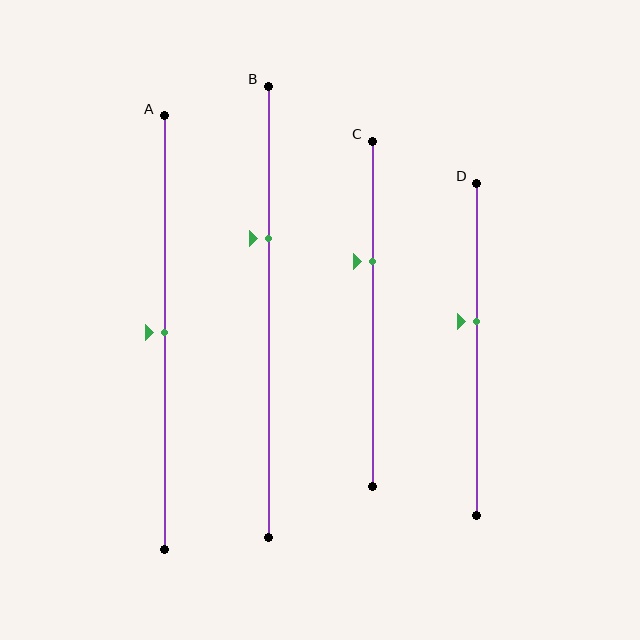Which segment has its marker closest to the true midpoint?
Segment A has its marker closest to the true midpoint.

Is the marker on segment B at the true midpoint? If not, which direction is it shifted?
No, the marker on segment B is shifted upward by about 16% of the segment length.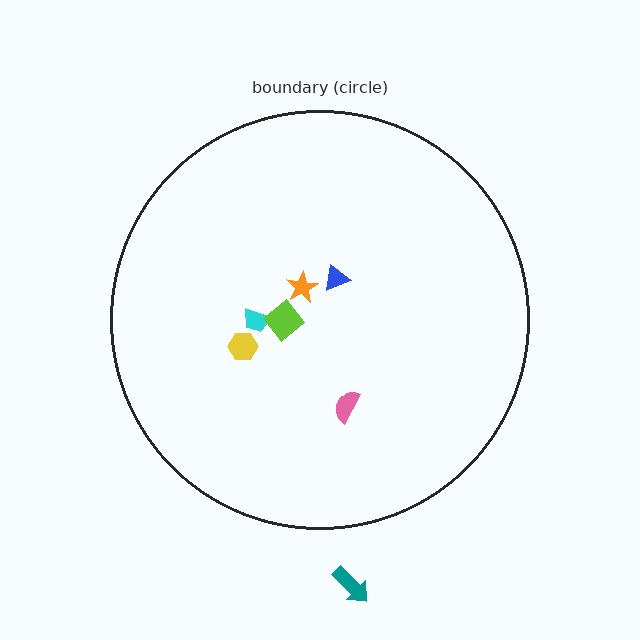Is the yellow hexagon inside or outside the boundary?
Inside.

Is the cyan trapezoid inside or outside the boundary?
Inside.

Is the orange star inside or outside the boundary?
Inside.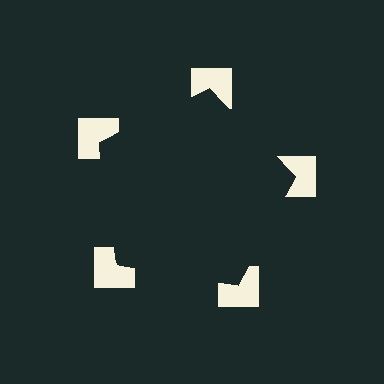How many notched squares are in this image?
There are 5 — one at each vertex of the illusory pentagon.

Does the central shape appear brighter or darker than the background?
It typically appears slightly darker than the background, even though no actual brightness change is drawn.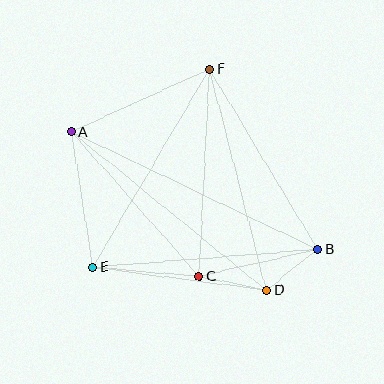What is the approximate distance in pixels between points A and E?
The distance between A and E is approximately 137 pixels.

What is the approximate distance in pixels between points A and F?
The distance between A and F is approximately 152 pixels.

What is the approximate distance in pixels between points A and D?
The distance between A and D is approximately 251 pixels.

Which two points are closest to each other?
Points B and D are closest to each other.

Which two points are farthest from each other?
Points A and B are farthest from each other.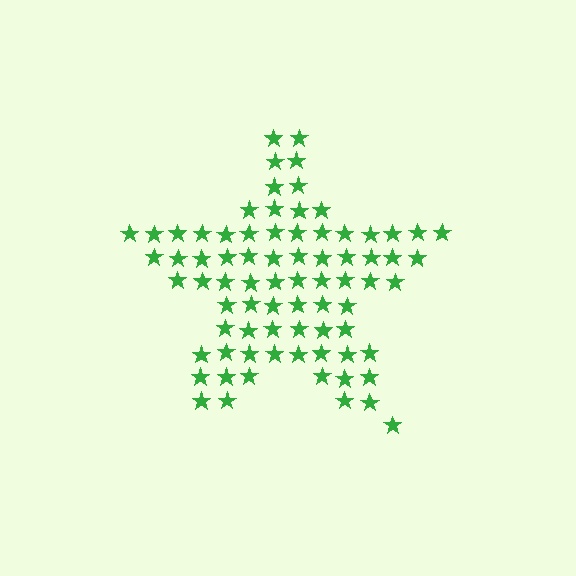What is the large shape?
The large shape is a star.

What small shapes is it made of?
It is made of small stars.